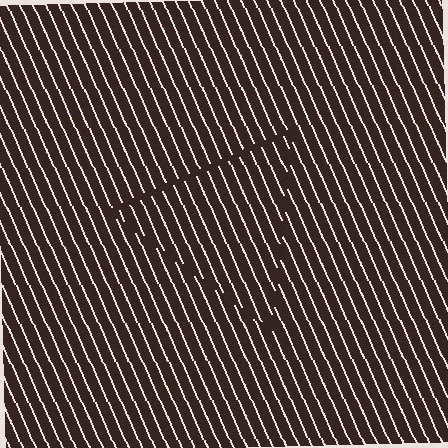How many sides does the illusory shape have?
3 sides — the line-ends trace a triangle.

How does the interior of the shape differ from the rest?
The interior of the shape contains the same grating, shifted by half a period — the contour is defined by the phase discontinuity where line-ends from the inner and outer gratings abut.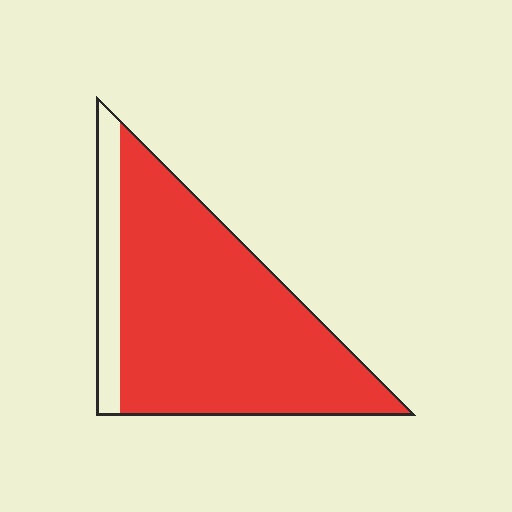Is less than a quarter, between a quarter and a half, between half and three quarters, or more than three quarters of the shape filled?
More than three quarters.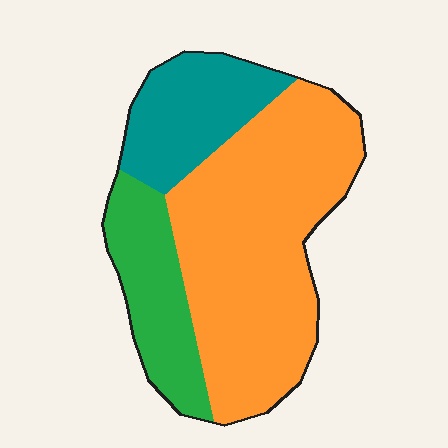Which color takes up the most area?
Orange, at roughly 60%.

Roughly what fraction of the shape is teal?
Teal takes up less than a quarter of the shape.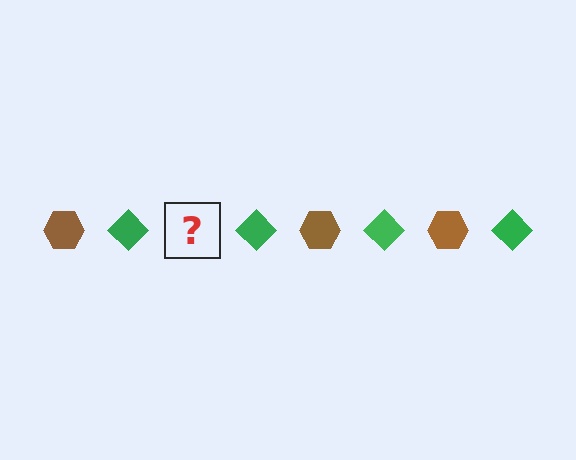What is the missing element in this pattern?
The missing element is a brown hexagon.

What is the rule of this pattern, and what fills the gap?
The rule is that the pattern alternates between brown hexagon and green diamond. The gap should be filled with a brown hexagon.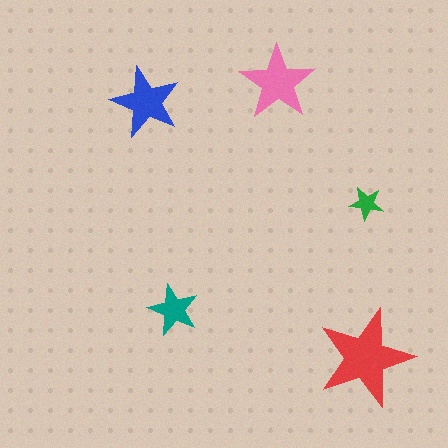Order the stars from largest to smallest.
the red one, the pink one, the blue one, the teal one, the green one.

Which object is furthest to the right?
The green star is rightmost.